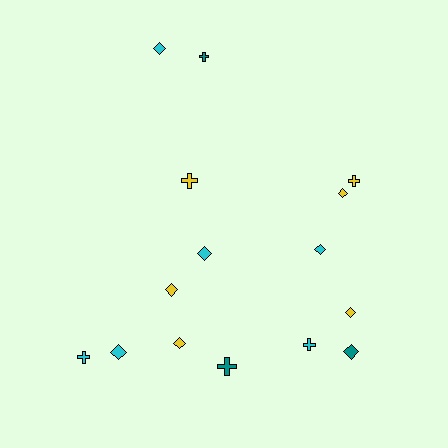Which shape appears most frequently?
Diamond, with 9 objects.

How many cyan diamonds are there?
There are 4 cyan diamonds.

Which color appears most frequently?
Yellow, with 6 objects.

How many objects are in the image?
There are 15 objects.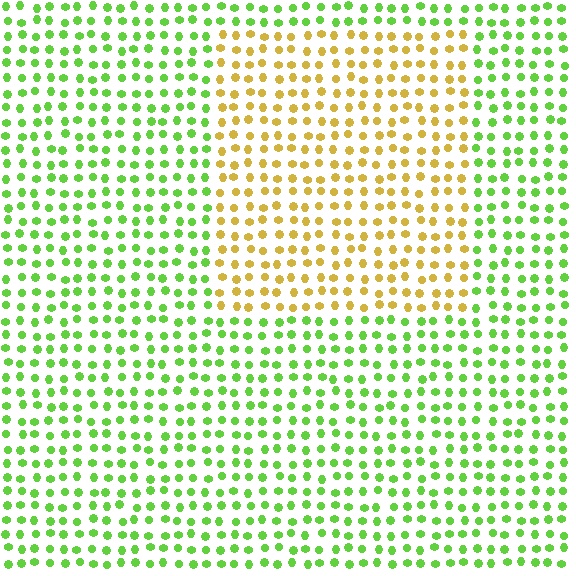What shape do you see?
I see a rectangle.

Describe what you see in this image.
The image is filled with small lime elements in a uniform arrangement. A rectangle-shaped region is visible where the elements are tinted to a slightly different hue, forming a subtle color boundary.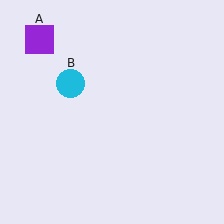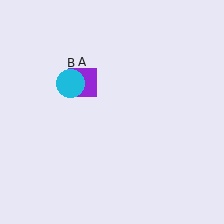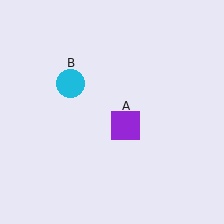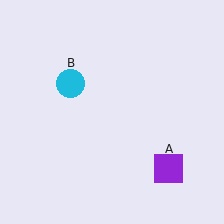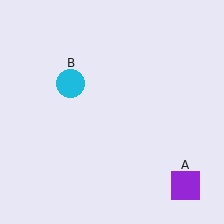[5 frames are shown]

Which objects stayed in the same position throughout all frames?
Cyan circle (object B) remained stationary.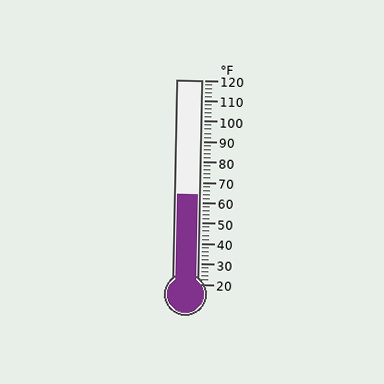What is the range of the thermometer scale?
The thermometer scale ranges from 20°F to 120°F.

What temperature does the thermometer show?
The thermometer shows approximately 64°F.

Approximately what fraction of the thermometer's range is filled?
The thermometer is filled to approximately 45% of its range.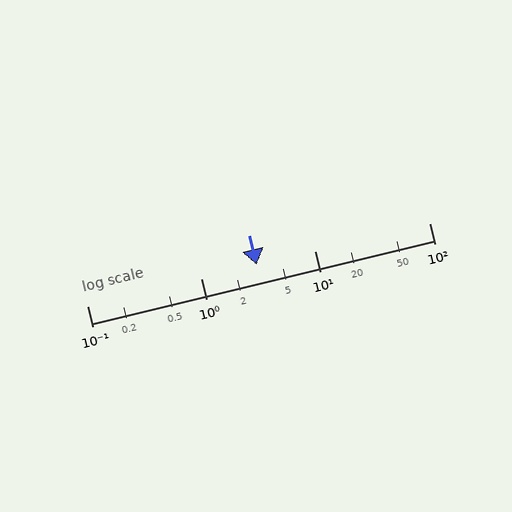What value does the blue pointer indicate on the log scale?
The pointer indicates approximately 3.1.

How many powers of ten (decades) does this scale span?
The scale spans 3 decades, from 0.1 to 100.